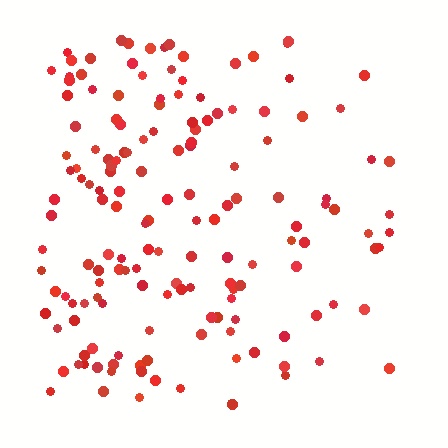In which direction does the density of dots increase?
From right to left, with the left side densest.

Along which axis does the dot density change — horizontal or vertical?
Horizontal.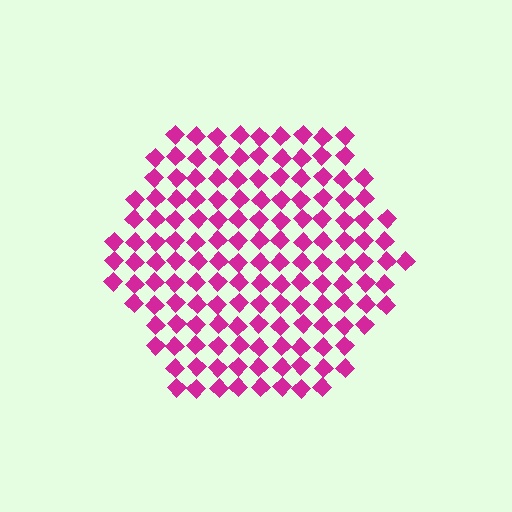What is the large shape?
The large shape is a hexagon.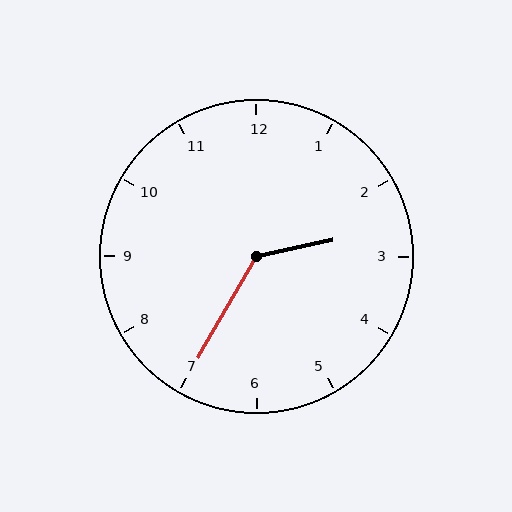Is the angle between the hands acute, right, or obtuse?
It is obtuse.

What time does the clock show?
2:35.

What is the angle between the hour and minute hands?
Approximately 132 degrees.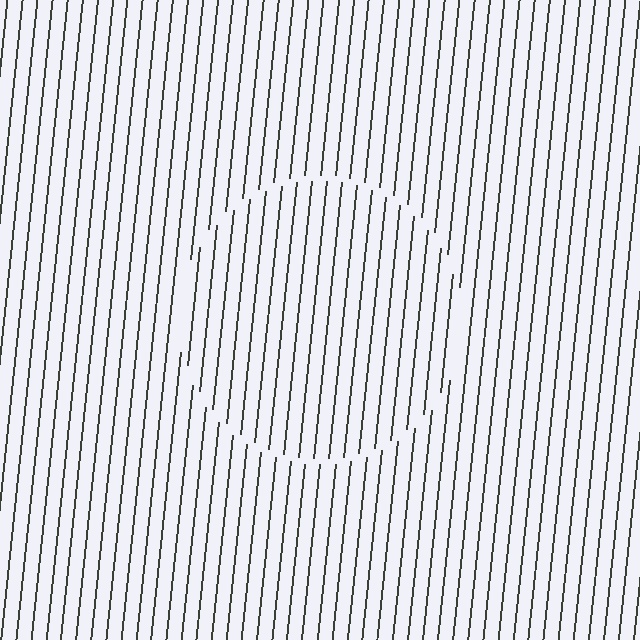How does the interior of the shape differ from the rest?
The interior of the shape contains the same grating, shifted by half a period — the contour is defined by the phase discontinuity where line-ends from the inner and outer gratings abut.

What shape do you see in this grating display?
An illusory circle. The interior of the shape contains the same grating, shifted by half a period — the contour is defined by the phase discontinuity where line-ends from the inner and outer gratings abut.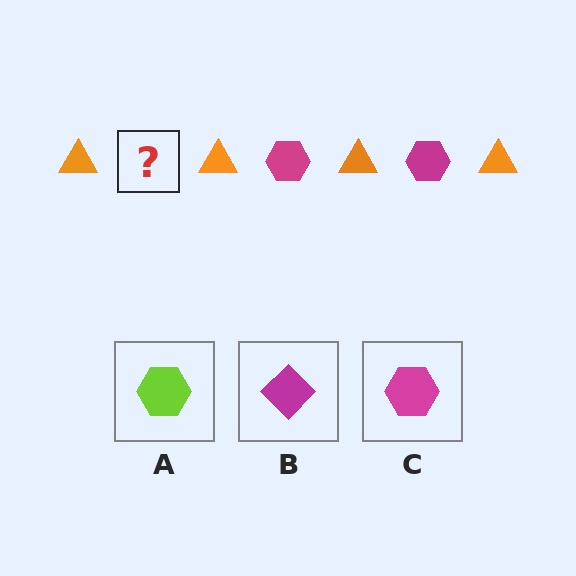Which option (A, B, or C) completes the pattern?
C.